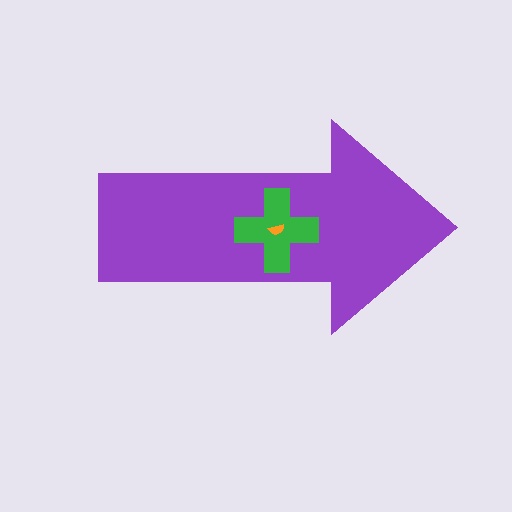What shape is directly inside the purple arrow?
The green cross.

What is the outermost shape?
The purple arrow.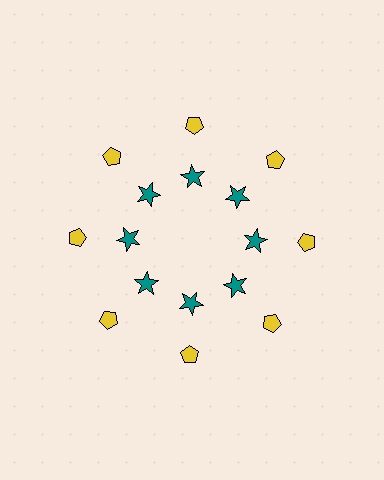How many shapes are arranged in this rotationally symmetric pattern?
There are 16 shapes, arranged in 8 groups of 2.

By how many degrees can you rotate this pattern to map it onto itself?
The pattern maps onto itself every 45 degrees of rotation.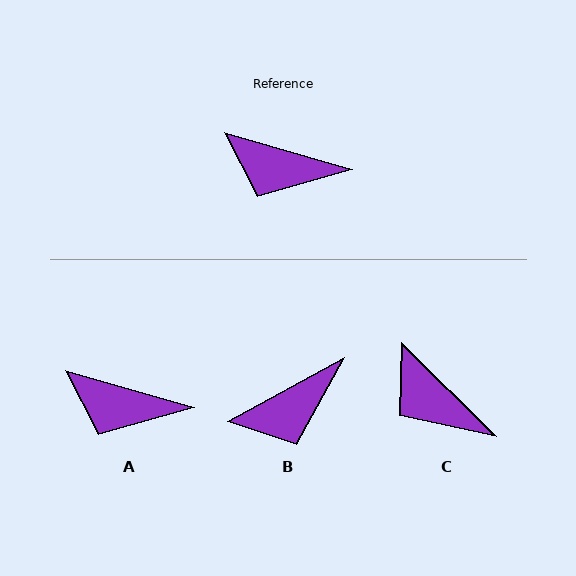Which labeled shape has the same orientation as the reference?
A.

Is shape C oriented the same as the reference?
No, it is off by about 28 degrees.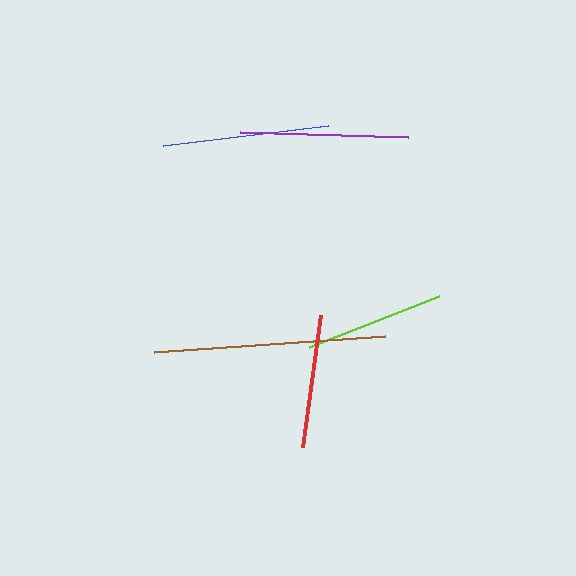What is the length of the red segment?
The red segment is approximately 134 pixels long.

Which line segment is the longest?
The brown line is the longest at approximately 231 pixels.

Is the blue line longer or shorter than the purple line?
The purple line is longer than the blue line.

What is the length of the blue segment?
The blue segment is approximately 166 pixels long.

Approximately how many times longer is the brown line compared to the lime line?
The brown line is approximately 1.7 times the length of the lime line.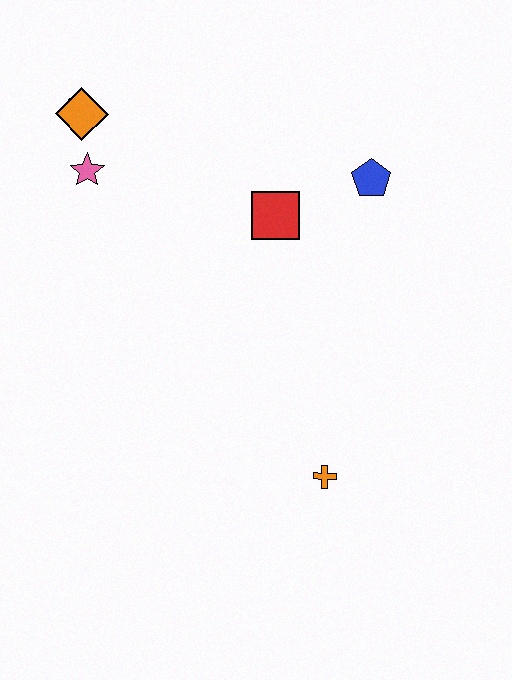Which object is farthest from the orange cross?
The orange diamond is farthest from the orange cross.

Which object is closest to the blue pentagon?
The red square is closest to the blue pentagon.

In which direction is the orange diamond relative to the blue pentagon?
The orange diamond is to the left of the blue pentagon.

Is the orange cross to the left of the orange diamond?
No